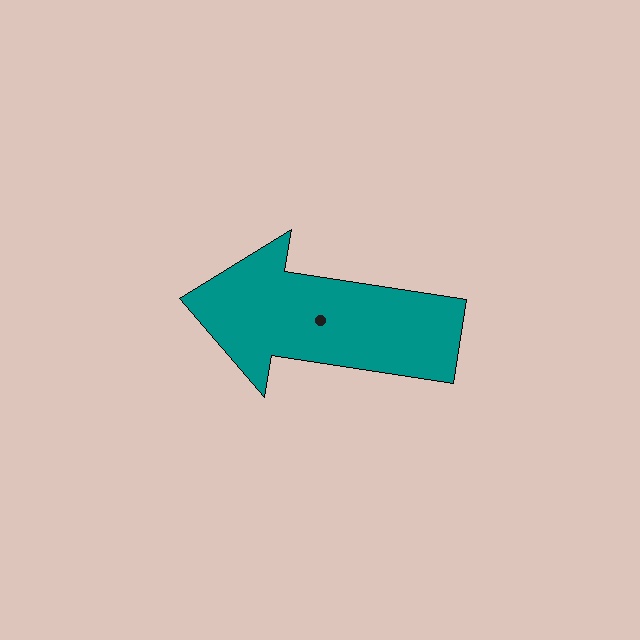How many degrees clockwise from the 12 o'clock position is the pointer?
Approximately 279 degrees.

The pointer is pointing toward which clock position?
Roughly 9 o'clock.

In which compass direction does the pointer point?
West.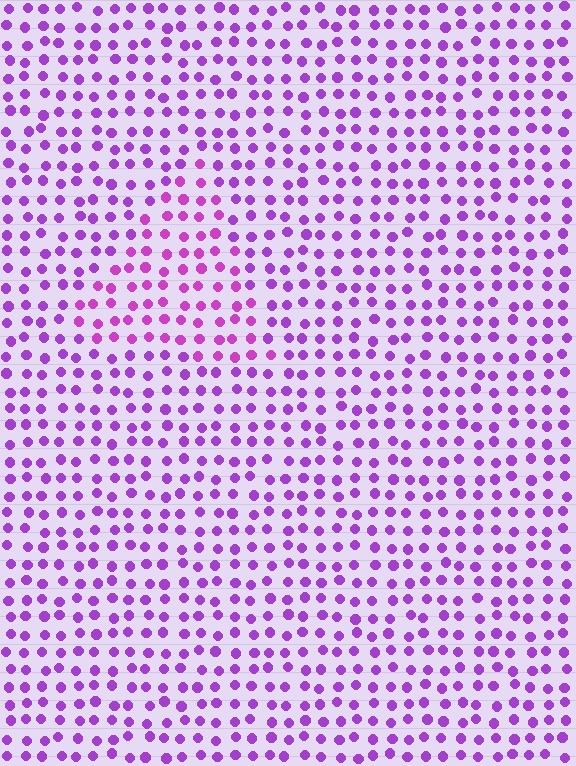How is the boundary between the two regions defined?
The boundary is defined purely by a slight shift in hue (about 21 degrees). Spacing, size, and orientation are identical on both sides.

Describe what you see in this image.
The image is filled with small purple elements in a uniform arrangement. A triangle-shaped region is visible where the elements are tinted to a slightly different hue, forming a subtle color boundary.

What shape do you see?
I see a triangle.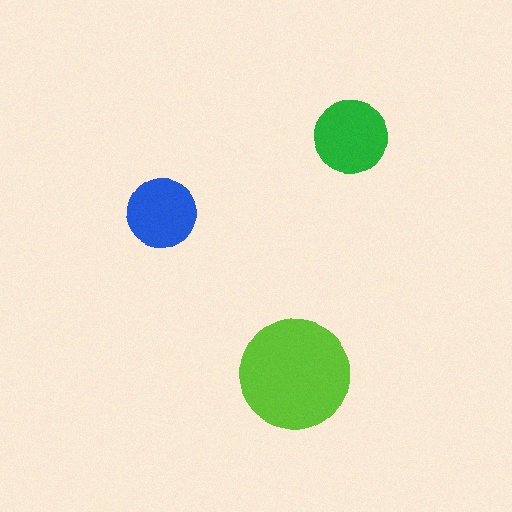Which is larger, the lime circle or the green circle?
The lime one.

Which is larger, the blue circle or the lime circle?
The lime one.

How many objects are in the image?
There are 3 objects in the image.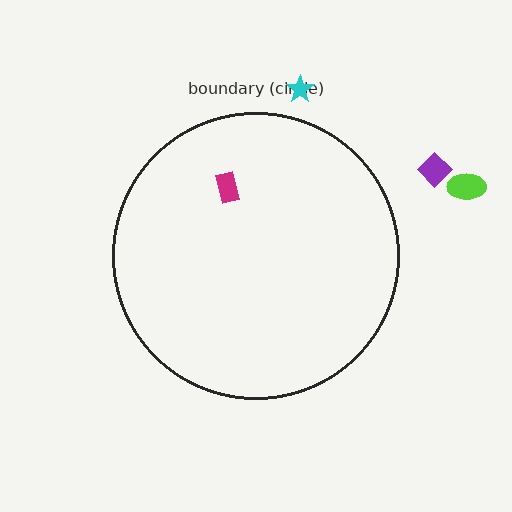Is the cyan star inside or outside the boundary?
Outside.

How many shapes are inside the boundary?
1 inside, 3 outside.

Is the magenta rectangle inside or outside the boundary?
Inside.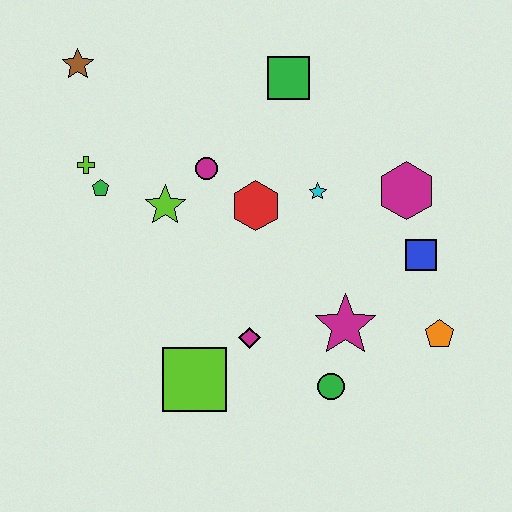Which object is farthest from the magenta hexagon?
The brown star is farthest from the magenta hexagon.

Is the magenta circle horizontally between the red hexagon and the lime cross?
Yes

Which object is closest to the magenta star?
The green circle is closest to the magenta star.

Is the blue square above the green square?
No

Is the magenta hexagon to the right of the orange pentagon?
No